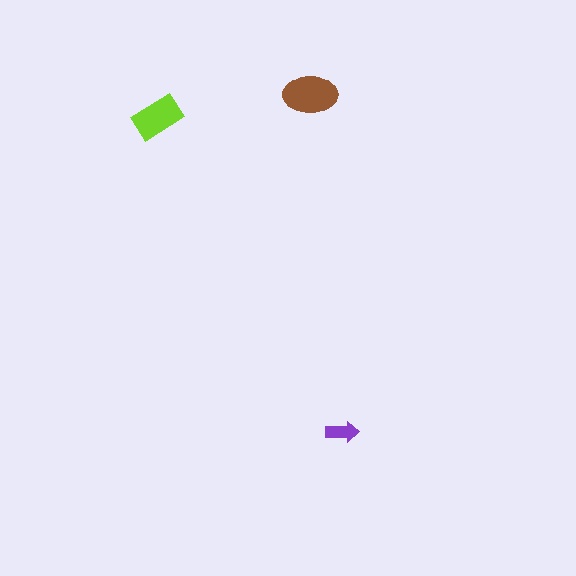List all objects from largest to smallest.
The brown ellipse, the lime rectangle, the purple arrow.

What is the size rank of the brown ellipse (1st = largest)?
1st.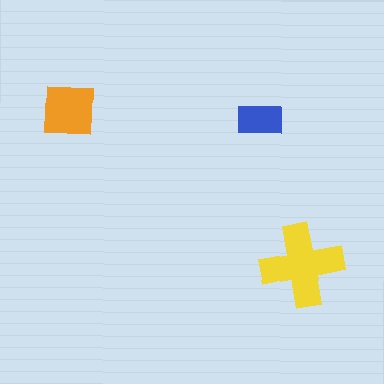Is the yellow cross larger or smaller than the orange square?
Larger.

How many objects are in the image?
There are 3 objects in the image.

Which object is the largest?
The yellow cross.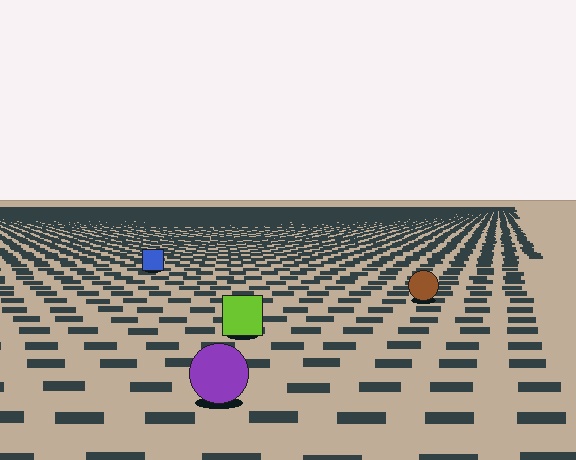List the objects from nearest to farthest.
From nearest to farthest: the purple circle, the lime square, the brown circle, the blue square.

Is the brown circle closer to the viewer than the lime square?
No. The lime square is closer — you can tell from the texture gradient: the ground texture is coarser near it.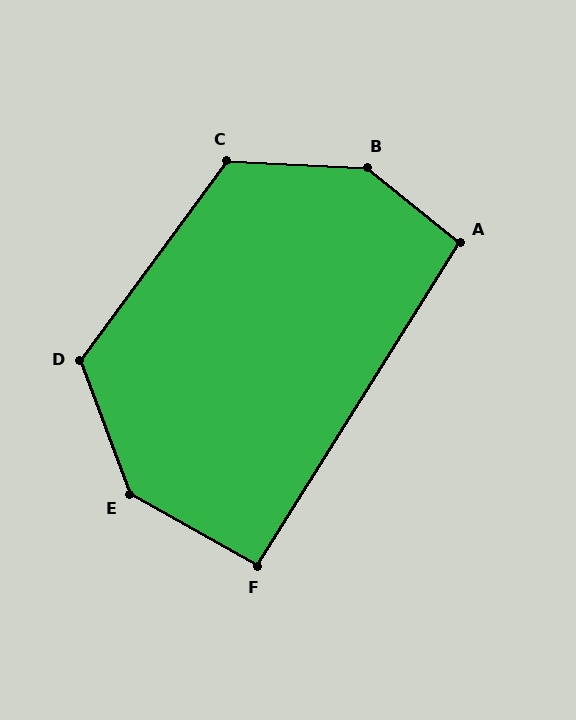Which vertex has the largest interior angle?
B, at approximately 144 degrees.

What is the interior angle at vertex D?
Approximately 123 degrees (obtuse).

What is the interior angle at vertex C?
Approximately 124 degrees (obtuse).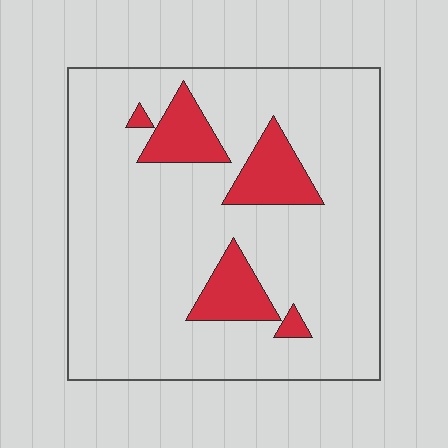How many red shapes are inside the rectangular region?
5.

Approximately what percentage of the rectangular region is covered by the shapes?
Approximately 15%.